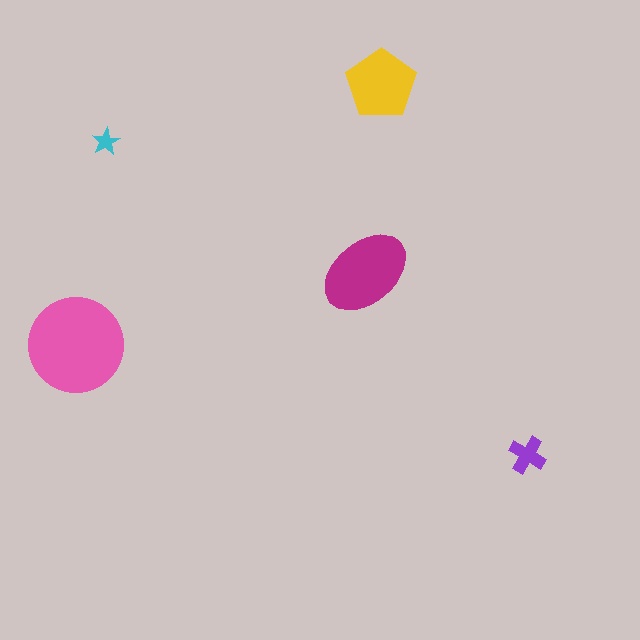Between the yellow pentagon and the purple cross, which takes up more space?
The yellow pentagon.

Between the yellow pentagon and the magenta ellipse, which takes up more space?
The magenta ellipse.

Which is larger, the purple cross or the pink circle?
The pink circle.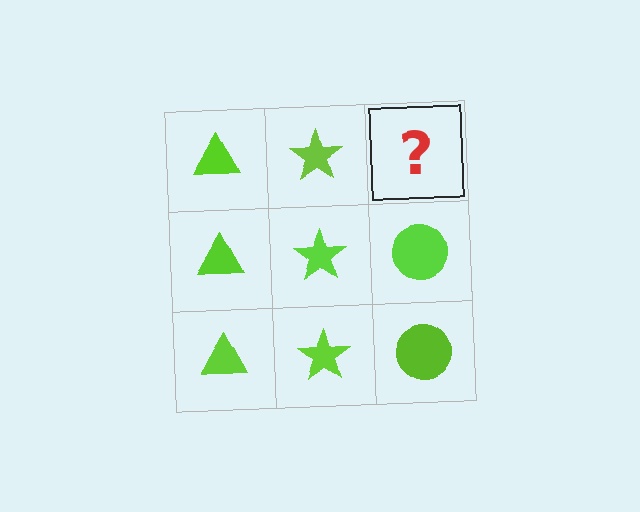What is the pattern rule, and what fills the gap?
The rule is that each column has a consistent shape. The gap should be filled with a lime circle.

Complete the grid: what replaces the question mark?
The question mark should be replaced with a lime circle.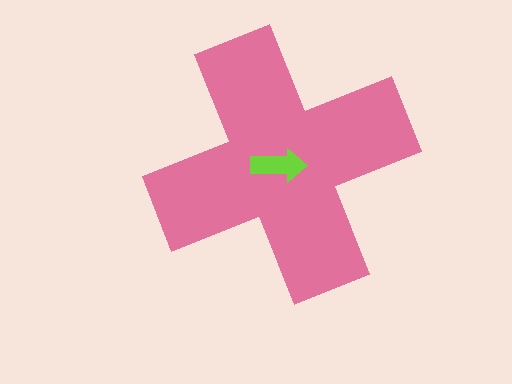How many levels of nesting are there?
2.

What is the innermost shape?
The lime arrow.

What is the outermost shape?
The pink cross.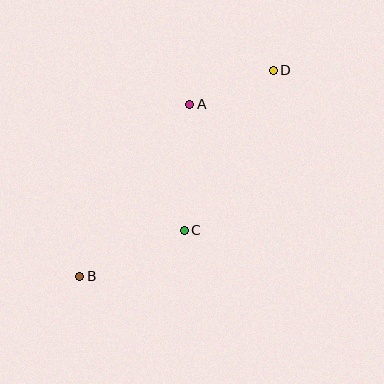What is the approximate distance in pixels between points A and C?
The distance between A and C is approximately 126 pixels.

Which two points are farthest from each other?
Points B and D are farthest from each other.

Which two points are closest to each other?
Points A and D are closest to each other.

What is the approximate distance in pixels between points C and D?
The distance between C and D is approximately 183 pixels.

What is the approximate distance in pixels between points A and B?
The distance between A and B is approximately 204 pixels.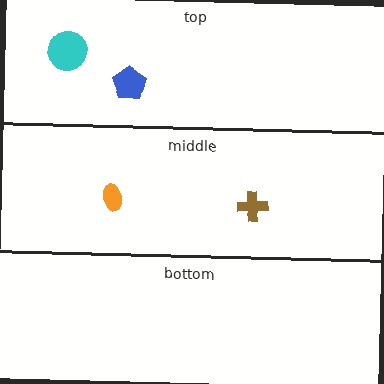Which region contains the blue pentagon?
The top region.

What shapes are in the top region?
The cyan circle, the blue pentagon.